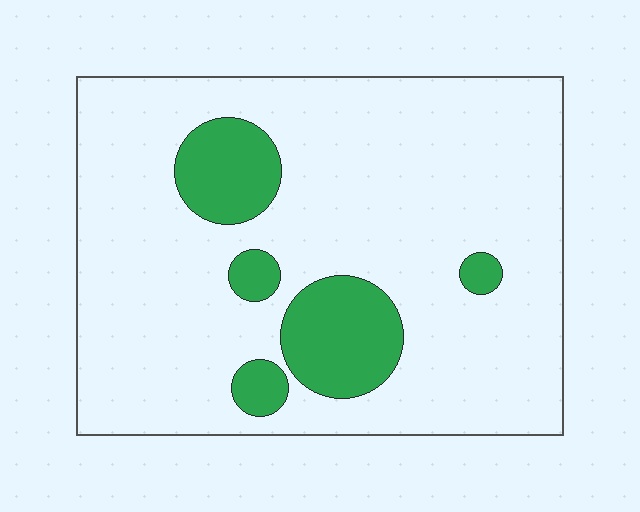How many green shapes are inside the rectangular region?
5.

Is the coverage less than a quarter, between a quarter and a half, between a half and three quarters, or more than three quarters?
Less than a quarter.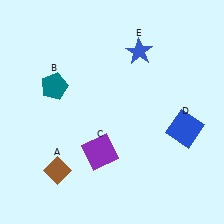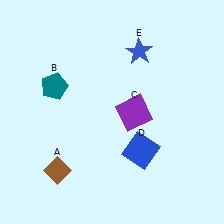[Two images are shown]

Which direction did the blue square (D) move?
The blue square (D) moved left.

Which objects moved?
The objects that moved are: the purple square (C), the blue square (D).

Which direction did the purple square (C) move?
The purple square (C) moved up.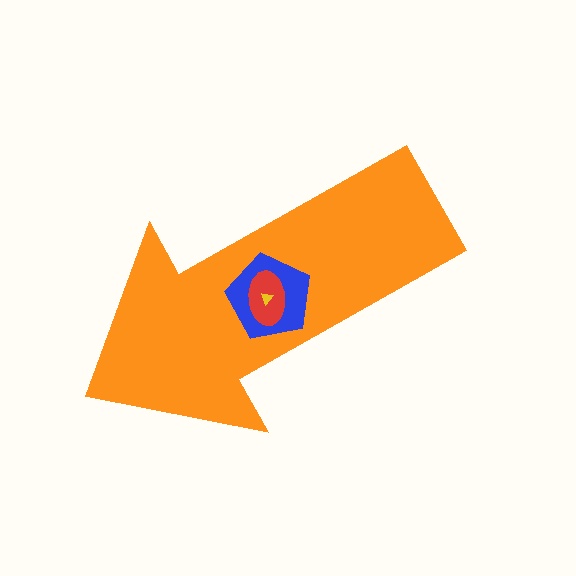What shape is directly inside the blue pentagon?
The red ellipse.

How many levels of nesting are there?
4.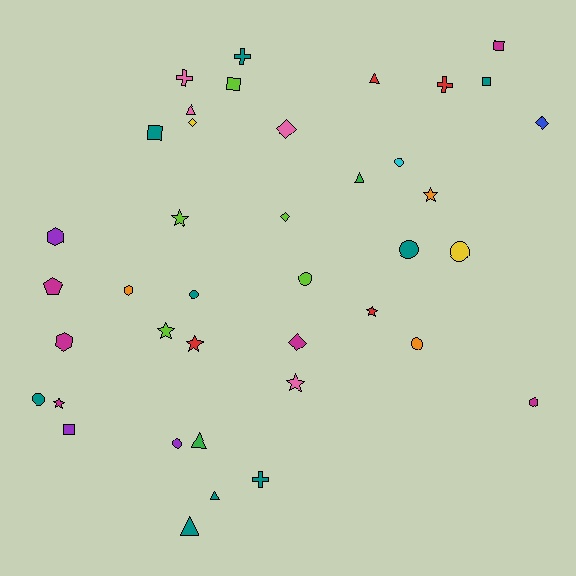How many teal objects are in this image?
There are 9 teal objects.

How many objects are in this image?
There are 40 objects.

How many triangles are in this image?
There are 6 triangles.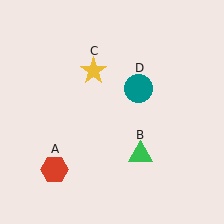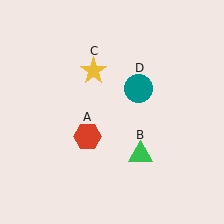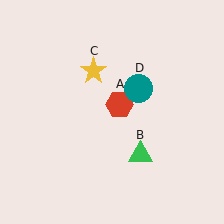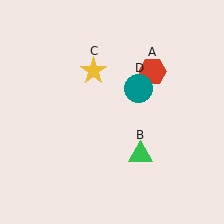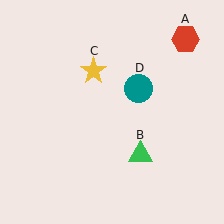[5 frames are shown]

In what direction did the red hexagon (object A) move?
The red hexagon (object A) moved up and to the right.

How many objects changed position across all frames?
1 object changed position: red hexagon (object A).